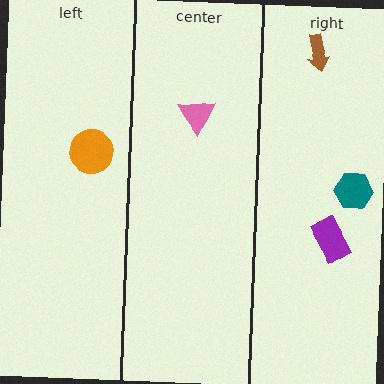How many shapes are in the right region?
3.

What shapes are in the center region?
The pink triangle.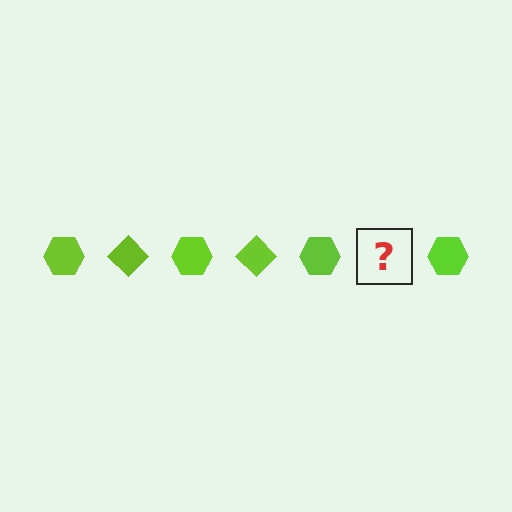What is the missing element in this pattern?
The missing element is a lime diamond.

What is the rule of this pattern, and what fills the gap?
The rule is that the pattern cycles through hexagon, diamond shapes in lime. The gap should be filled with a lime diamond.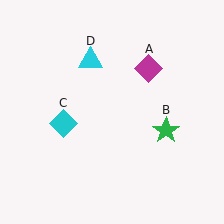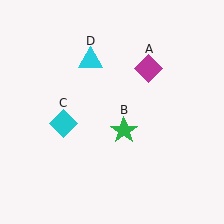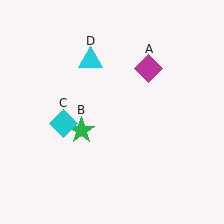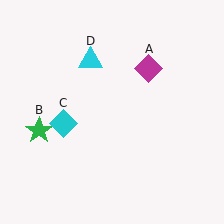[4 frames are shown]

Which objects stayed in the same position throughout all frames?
Magenta diamond (object A) and cyan diamond (object C) and cyan triangle (object D) remained stationary.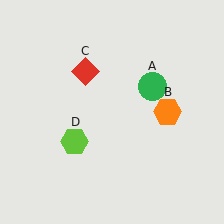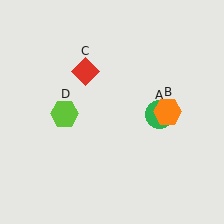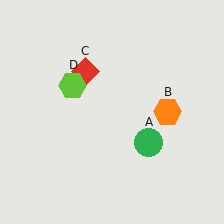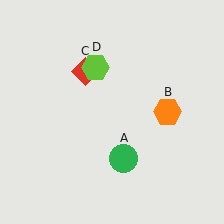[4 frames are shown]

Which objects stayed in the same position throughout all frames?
Orange hexagon (object B) and red diamond (object C) remained stationary.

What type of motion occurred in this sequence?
The green circle (object A), lime hexagon (object D) rotated clockwise around the center of the scene.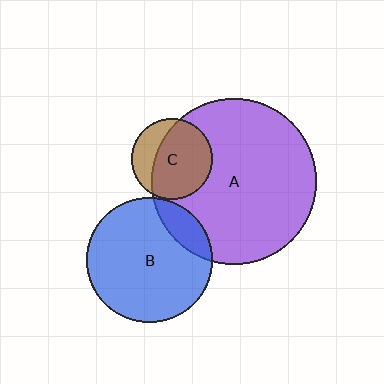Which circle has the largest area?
Circle A (purple).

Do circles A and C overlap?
Yes.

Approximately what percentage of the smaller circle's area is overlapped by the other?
Approximately 70%.